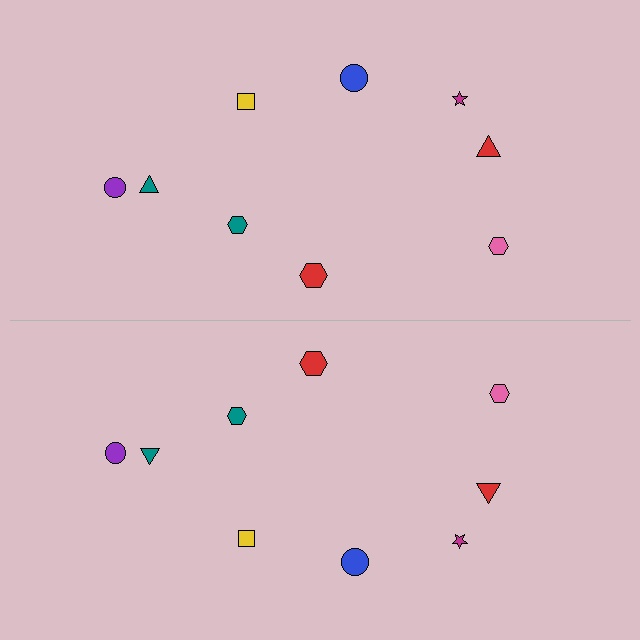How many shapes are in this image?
There are 18 shapes in this image.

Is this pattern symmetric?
Yes, this pattern has bilateral (reflection) symmetry.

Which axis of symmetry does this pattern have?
The pattern has a horizontal axis of symmetry running through the center of the image.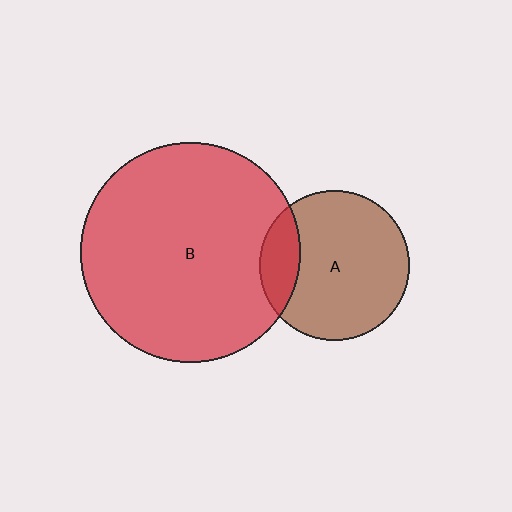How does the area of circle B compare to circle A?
Approximately 2.1 times.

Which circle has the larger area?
Circle B (red).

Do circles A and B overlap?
Yes.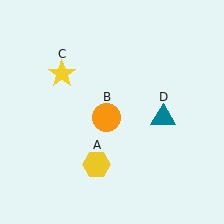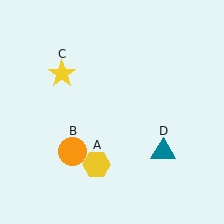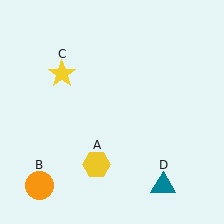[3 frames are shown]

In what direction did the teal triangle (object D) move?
The teal triangle (object D) moved down.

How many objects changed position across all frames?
2 objects changed position: orange circle (object B), teal triangle (object D).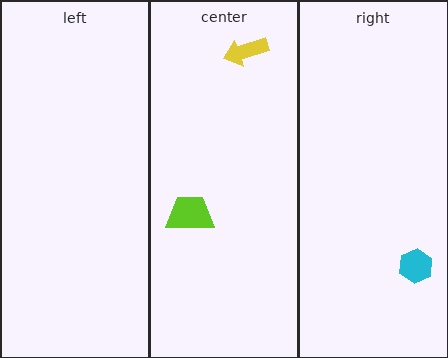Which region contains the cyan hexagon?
The right region.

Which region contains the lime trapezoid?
The center region.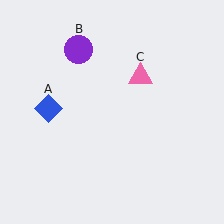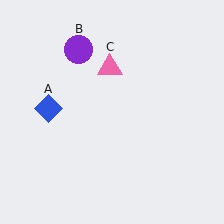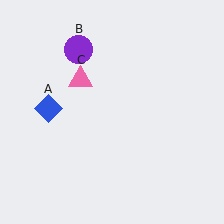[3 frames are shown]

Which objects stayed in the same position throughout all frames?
Blue diamond (object A) and purple circle (object B) remained stationary.